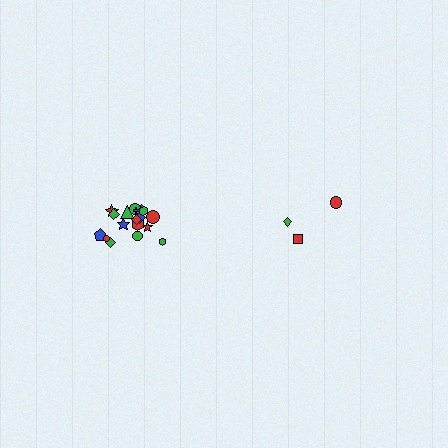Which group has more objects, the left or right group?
The left group.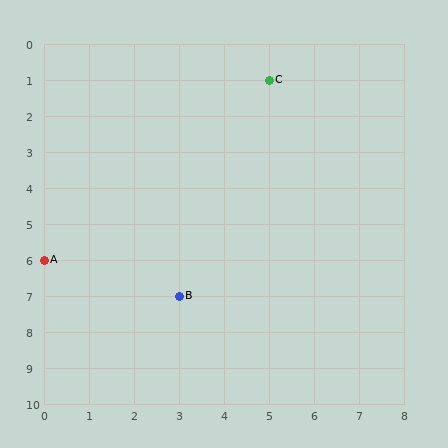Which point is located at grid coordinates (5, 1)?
Point C is at (5, 1).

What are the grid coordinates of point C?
Point C is at grid coordinates (5, 1).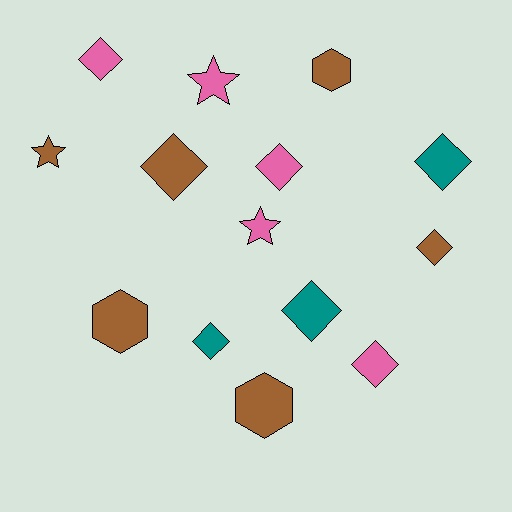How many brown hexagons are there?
There are 3 brown hexagons.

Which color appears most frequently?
Brown, with 6 objects.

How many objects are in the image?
There are 14 objects.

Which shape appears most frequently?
Diamond, with 8 objects.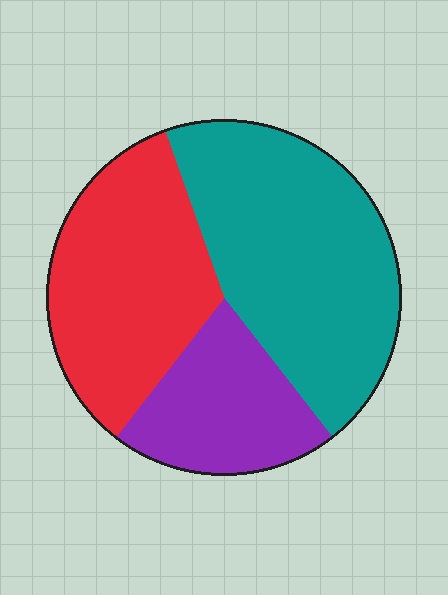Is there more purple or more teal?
Teal.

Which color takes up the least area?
Purple, at roughly 20%.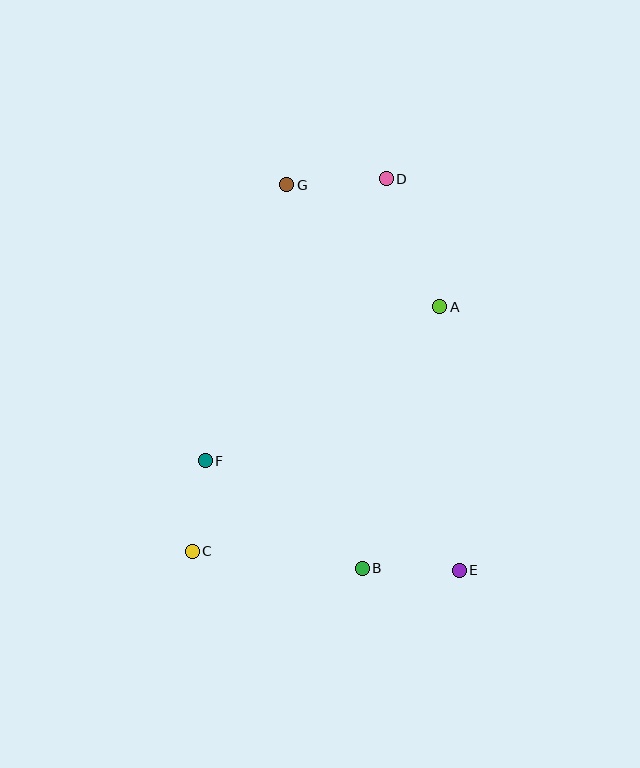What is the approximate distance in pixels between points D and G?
The distance between D and G is approximately 99 pixels.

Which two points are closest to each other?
Points C and F are closest to each other.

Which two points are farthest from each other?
Points E and G are farthest from each other.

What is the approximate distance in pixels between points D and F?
The distance between D and F is approximately 335 pixels.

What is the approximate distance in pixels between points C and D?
The distance between C and D is approximately 420 pixels.